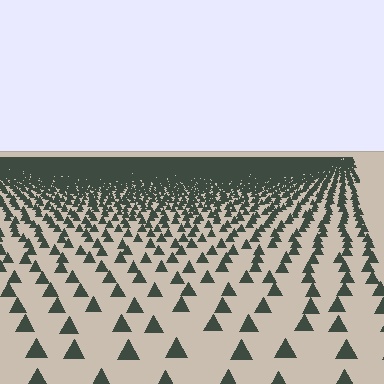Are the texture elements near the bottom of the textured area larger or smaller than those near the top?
Larger. Near the bottom, elements are closer to the viewer and appear at a bigger on-screen size.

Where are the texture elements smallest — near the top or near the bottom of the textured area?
Near the top.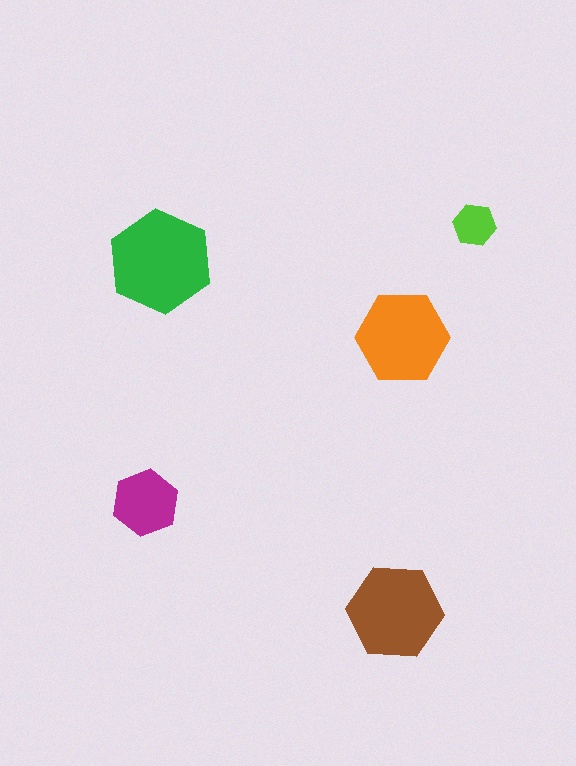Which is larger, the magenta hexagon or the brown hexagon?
The brown one.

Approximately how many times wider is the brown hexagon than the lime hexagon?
About 2 times wider.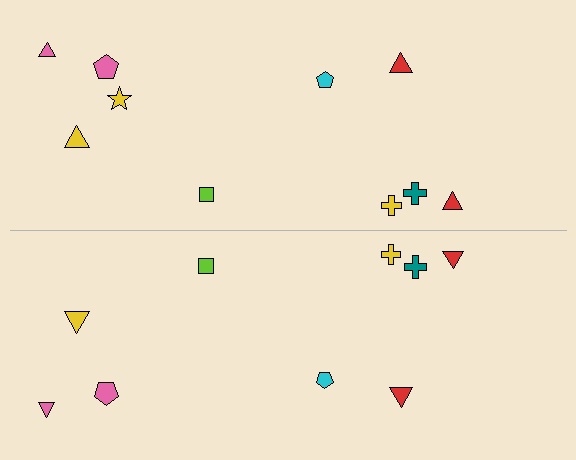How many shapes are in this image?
There are 19 shapes in this image.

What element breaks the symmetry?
A yellow star is missing from the bottom side.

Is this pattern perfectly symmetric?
No, the pattern is not perfectly symmetric. A yellow star is missing from the bottom side.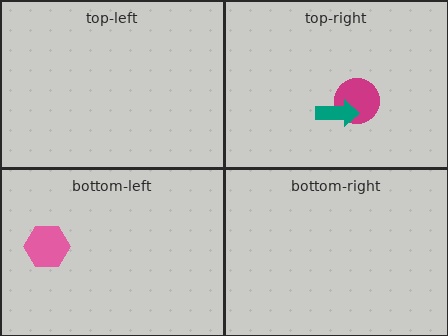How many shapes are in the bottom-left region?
1.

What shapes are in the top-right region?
The magenta circle, the teal arrow.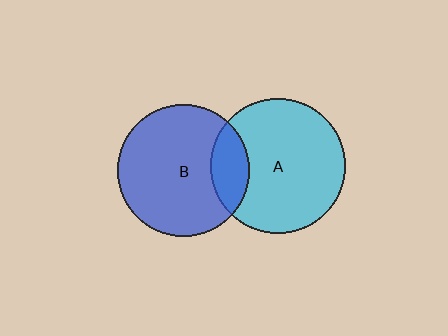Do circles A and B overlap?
Yes.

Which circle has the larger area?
Circle A (cyan).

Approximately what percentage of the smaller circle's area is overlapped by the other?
Approximately 20%.